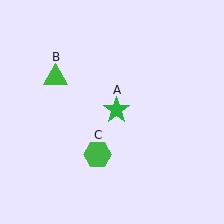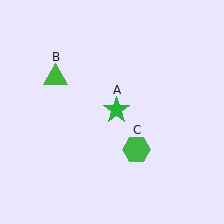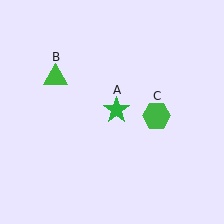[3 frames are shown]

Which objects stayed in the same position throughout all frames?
Green star (object A) and green triangle (object B) remained stationary.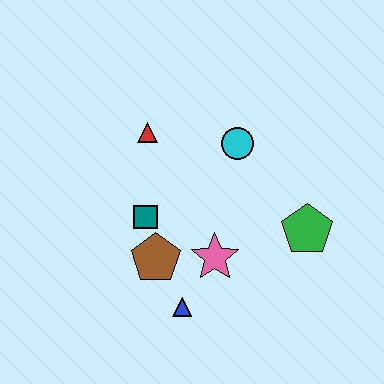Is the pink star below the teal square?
Yes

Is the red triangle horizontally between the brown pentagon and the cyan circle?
No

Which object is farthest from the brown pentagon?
The green pentagon is farthest from the brown pentagon.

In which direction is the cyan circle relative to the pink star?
The cyan circle is above the pink star.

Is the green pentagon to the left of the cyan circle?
No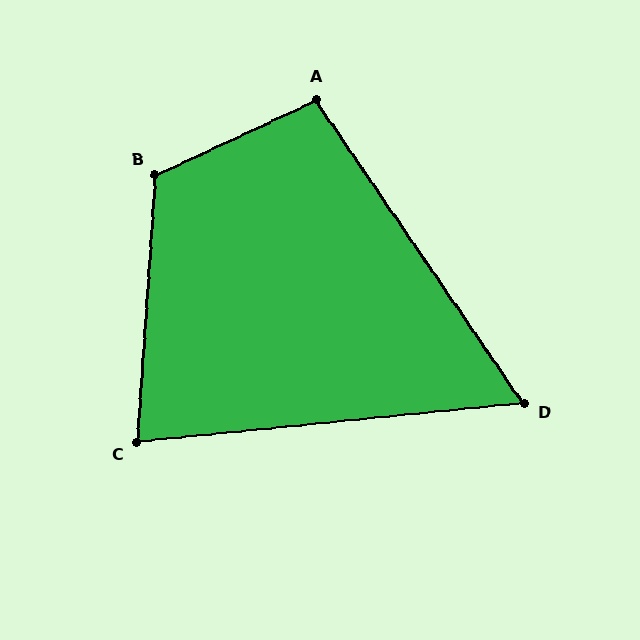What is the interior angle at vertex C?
Approximately 81 degrees (acute).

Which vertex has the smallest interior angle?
D, at approximately 61 degrees.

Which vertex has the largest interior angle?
B, at approximately 119 degrees.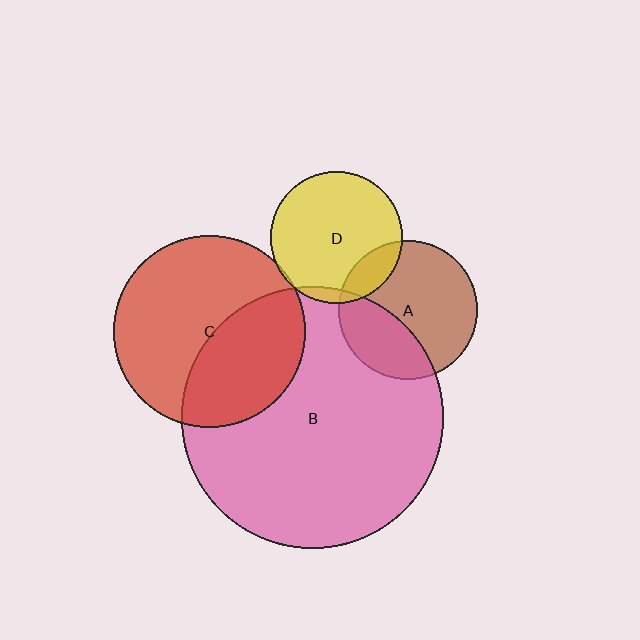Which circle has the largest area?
Circle B (pink).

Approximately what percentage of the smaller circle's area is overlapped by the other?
Approximately 5%.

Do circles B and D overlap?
Yes.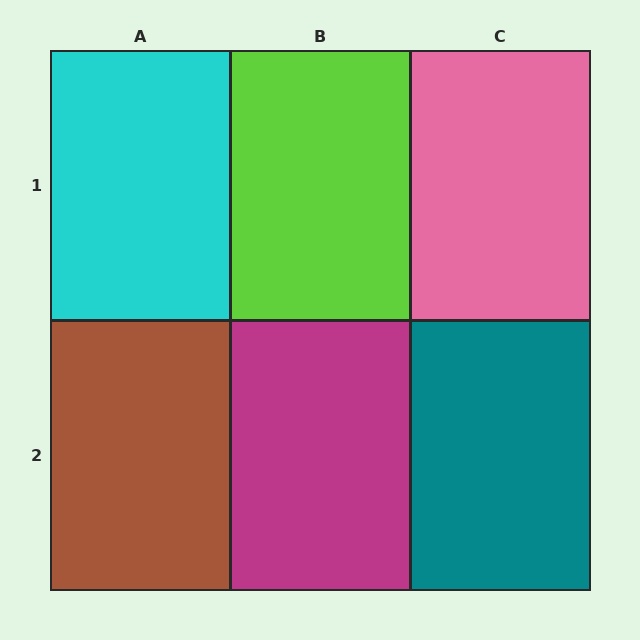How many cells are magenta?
1 cell is magenta.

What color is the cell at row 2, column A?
Brown.